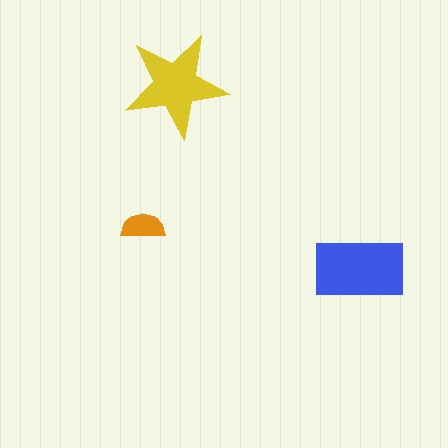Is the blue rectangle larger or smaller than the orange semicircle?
Larger.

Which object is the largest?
The blue rectangle.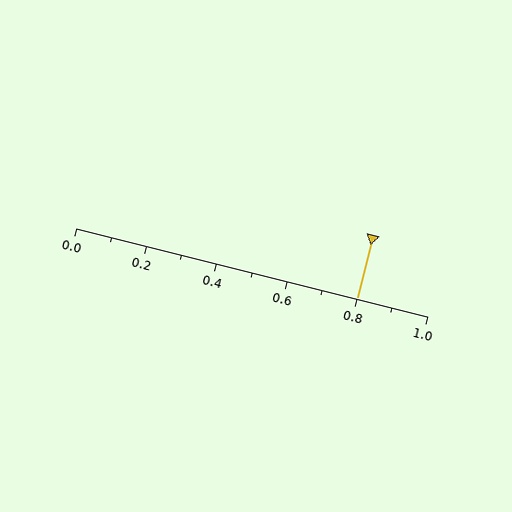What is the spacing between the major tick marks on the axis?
The major ticks are spaced 0.2 apart.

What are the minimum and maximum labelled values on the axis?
The axis runs from 0.0 to 1.0.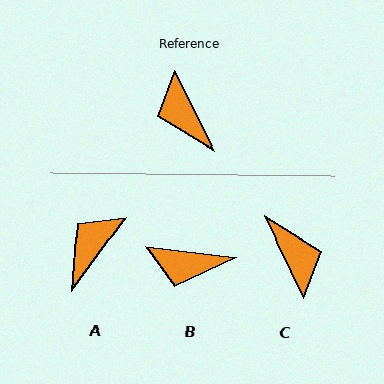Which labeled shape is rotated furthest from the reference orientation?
C, about 179 degrees away.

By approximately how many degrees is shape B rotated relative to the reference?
Approximately 56 degrees counter-clockwise.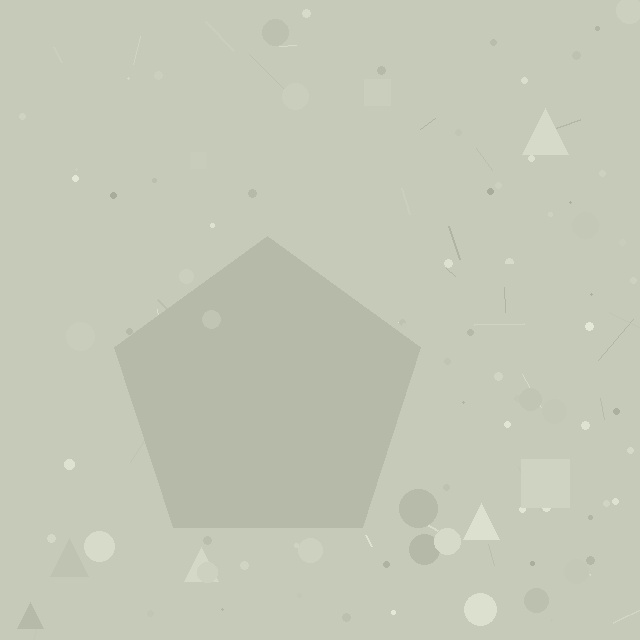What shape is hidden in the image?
A pentagon is hidden in the image.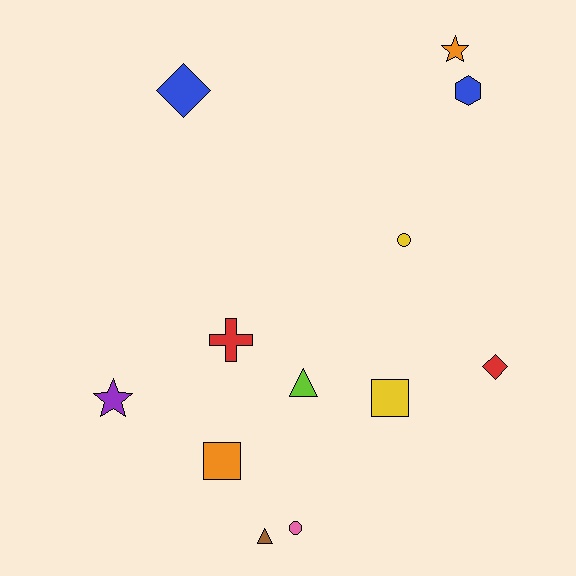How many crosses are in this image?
There is 1 cross.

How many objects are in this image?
There are 12 objects.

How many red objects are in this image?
There are 2 red objects.